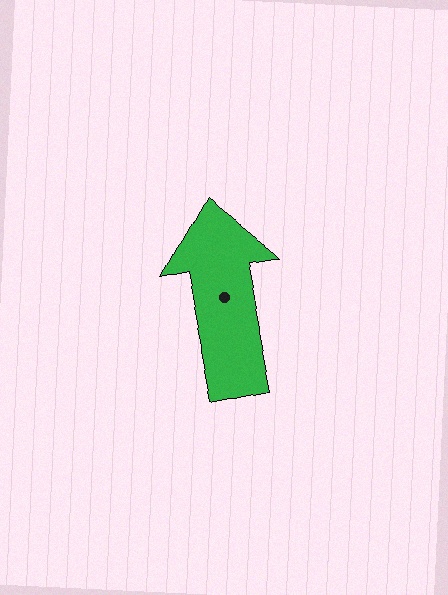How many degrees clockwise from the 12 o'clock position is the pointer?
Approximately 349 degrees.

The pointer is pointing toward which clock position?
Roughly 12 o'clock.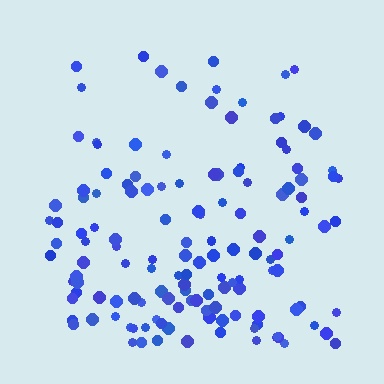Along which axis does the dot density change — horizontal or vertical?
Vertical.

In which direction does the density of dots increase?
From top to bottom, with the bottom side densest.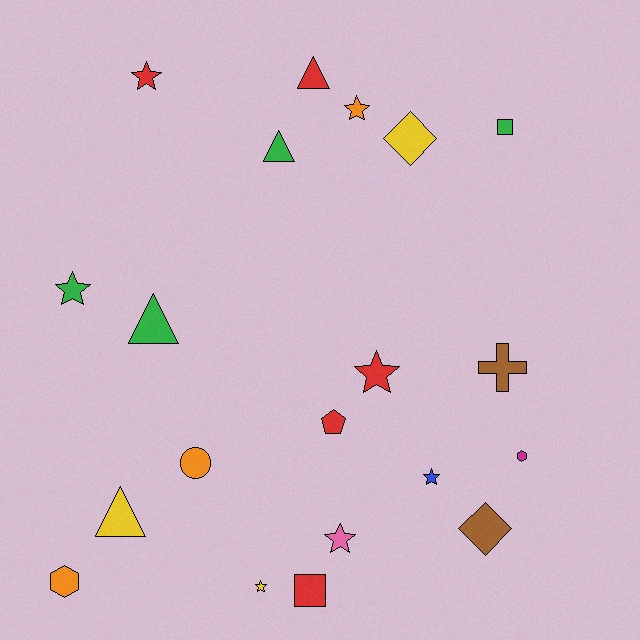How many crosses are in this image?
There is 1 cross.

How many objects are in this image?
There are 20 objects.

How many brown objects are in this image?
There are 2 brown objects.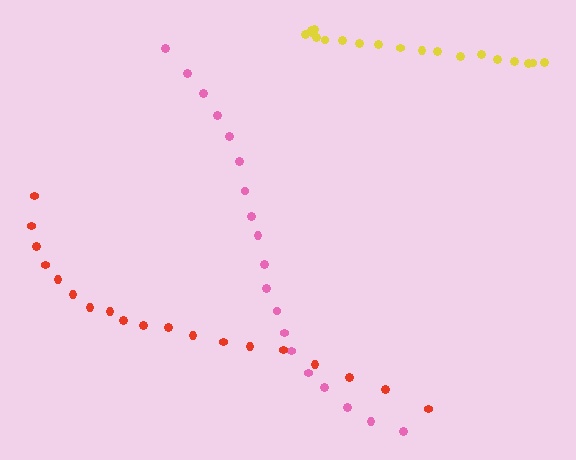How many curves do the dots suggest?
There are 3 distinct paths.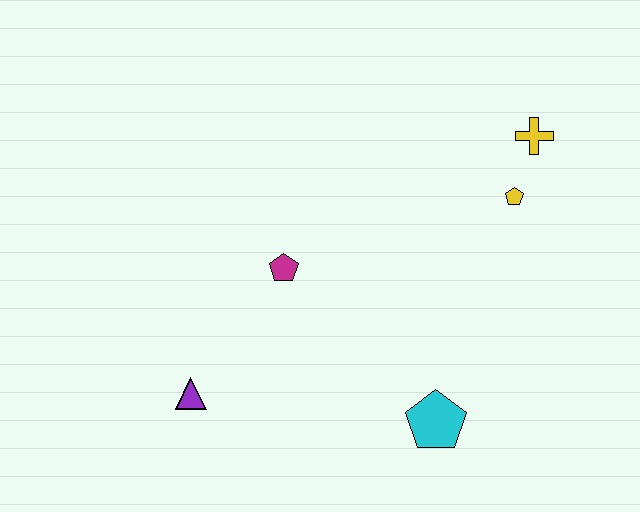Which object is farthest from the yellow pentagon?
The purple triangle is farthest from the yellow pentagon.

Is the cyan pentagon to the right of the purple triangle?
Yes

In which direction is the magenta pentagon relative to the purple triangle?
The magenta pentagon is above the purple triangle.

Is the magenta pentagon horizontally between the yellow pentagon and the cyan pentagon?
No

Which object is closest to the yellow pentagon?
The yellow cross is closest to the yellow pentagon.